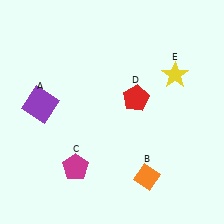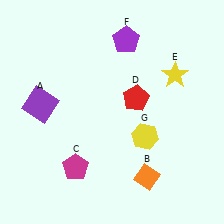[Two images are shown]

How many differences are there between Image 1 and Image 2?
There are 2 differences between the two images.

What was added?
A purple pentagon (F), a yellow hexagon (G) were added in Image 2.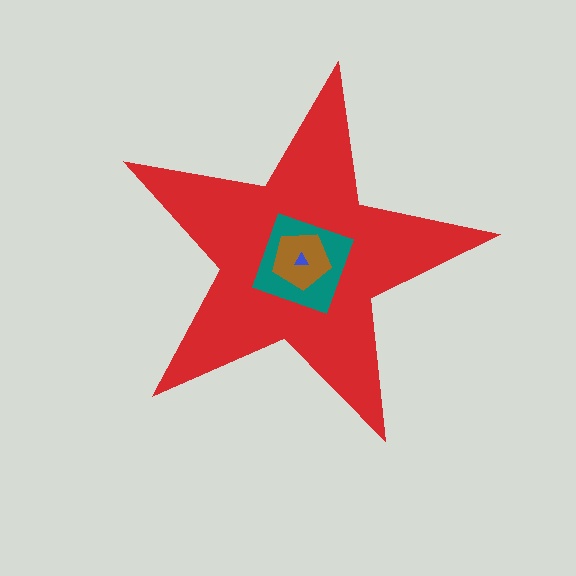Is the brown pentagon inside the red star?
Yes.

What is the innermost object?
The blue triangle.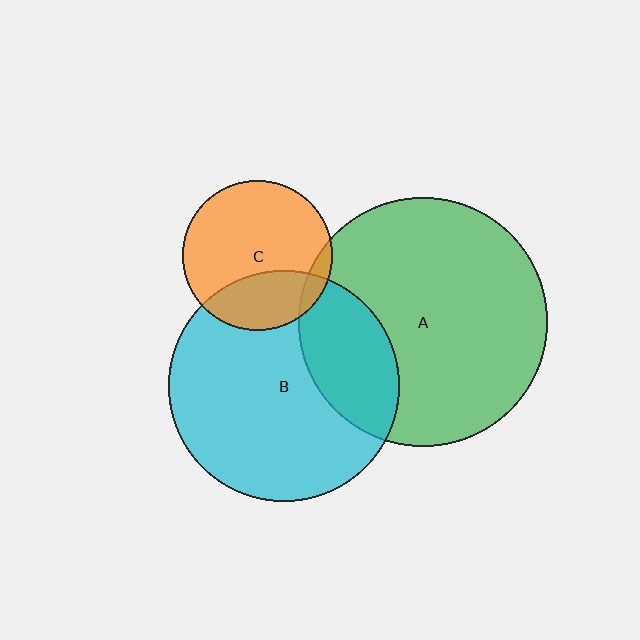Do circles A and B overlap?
Yes.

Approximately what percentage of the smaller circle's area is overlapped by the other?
Approximately 25%.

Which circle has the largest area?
Circle A (green).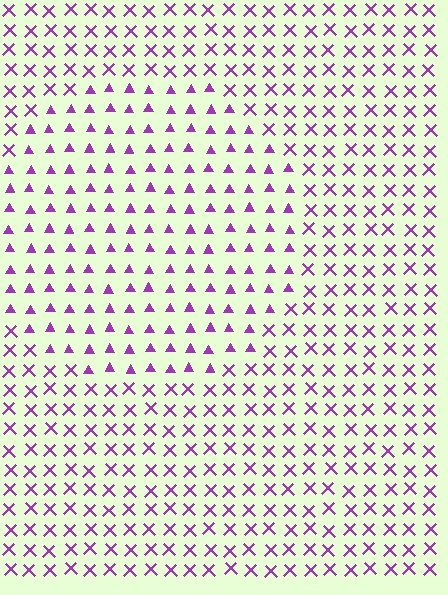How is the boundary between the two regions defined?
The boundary is defined by a change in element shape: triangles inside vs. X marks outside. All elements share the same color and spacing.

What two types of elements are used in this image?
The image uses triangles inside the circle region and X marks outside it.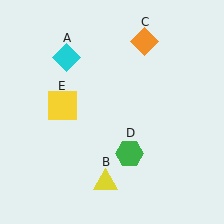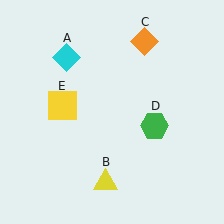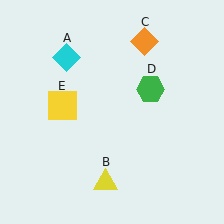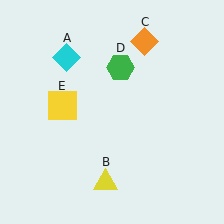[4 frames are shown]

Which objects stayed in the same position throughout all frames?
Cyan diamond (object A) and yellow triangle (object B) and orange diamond (object C) and yellow square (object E) remained stationary.